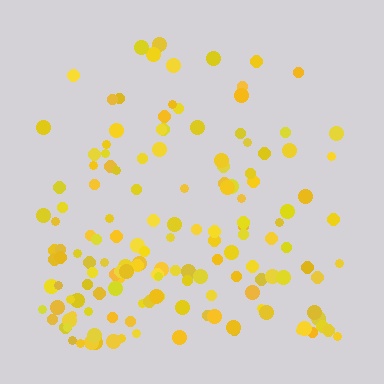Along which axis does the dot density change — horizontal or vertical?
Vertical.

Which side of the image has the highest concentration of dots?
The bottom.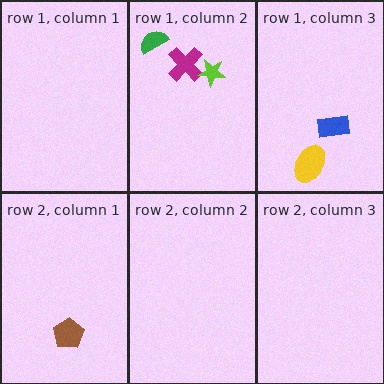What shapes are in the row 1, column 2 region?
The magenta cross, the lime star, the green semicircle.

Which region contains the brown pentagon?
The row 2, column 1 region.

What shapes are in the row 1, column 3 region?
The yellow ellipse, the blue rectangle.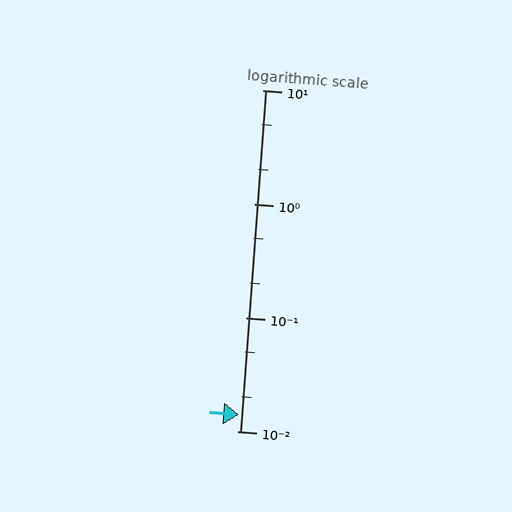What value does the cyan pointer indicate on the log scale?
The pointer indicates approximately 0.014.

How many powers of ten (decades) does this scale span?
The scale spans 3 decades, from 0.01 to 10.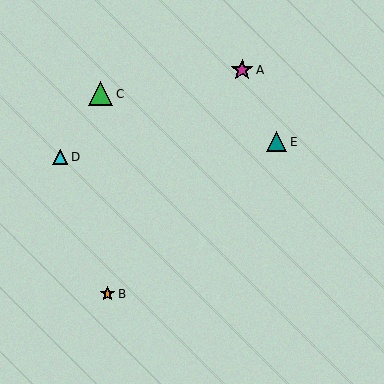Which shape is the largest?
The green triangle (labeled C) is the largest.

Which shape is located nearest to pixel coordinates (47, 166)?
The cyan triangle (labeled D) at (60, 157) is nearest to that location.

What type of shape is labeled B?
Shape B is an orange star.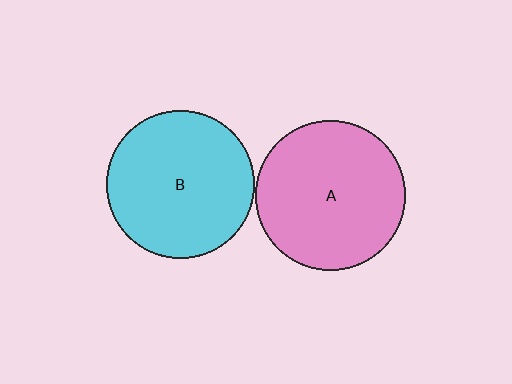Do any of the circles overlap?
No, none of the circles overlap.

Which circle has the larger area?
Circle A (pink).